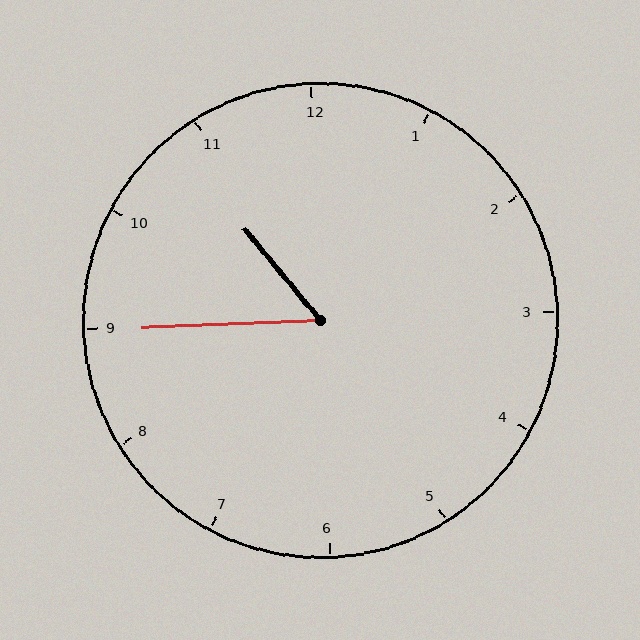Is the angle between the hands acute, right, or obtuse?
It is acute.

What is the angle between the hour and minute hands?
Approximately 52 degrees.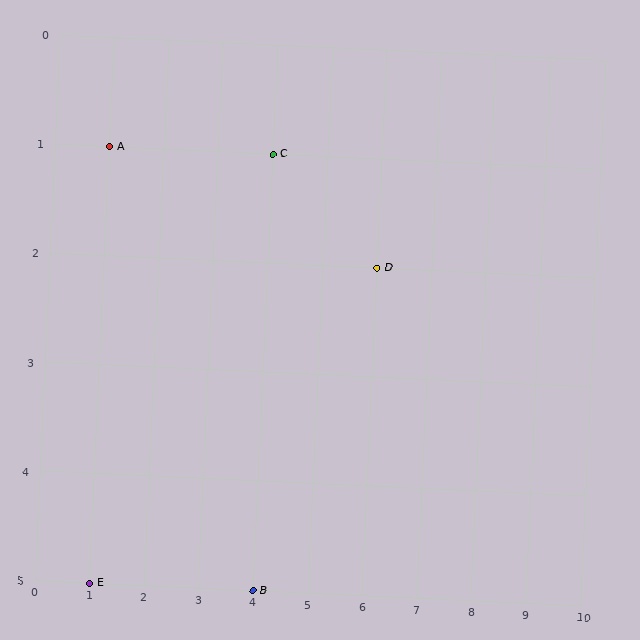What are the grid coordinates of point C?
Point C is at grid coordinates (4, 1).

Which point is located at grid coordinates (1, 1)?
Point A is at (1, 1).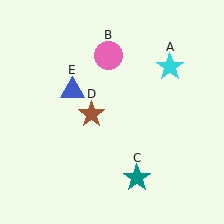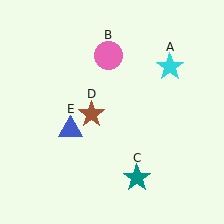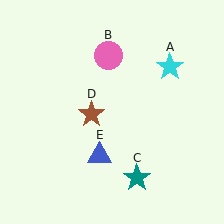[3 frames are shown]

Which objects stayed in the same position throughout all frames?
Cyan star (object A) and pink circle (object B) and teal star (object C) and brown star (object D) remained stationary.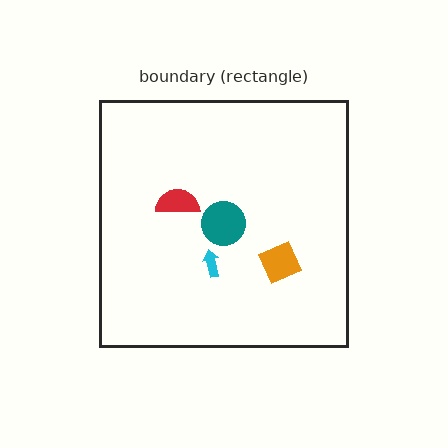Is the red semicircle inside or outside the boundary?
Inside.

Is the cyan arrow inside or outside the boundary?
Inside.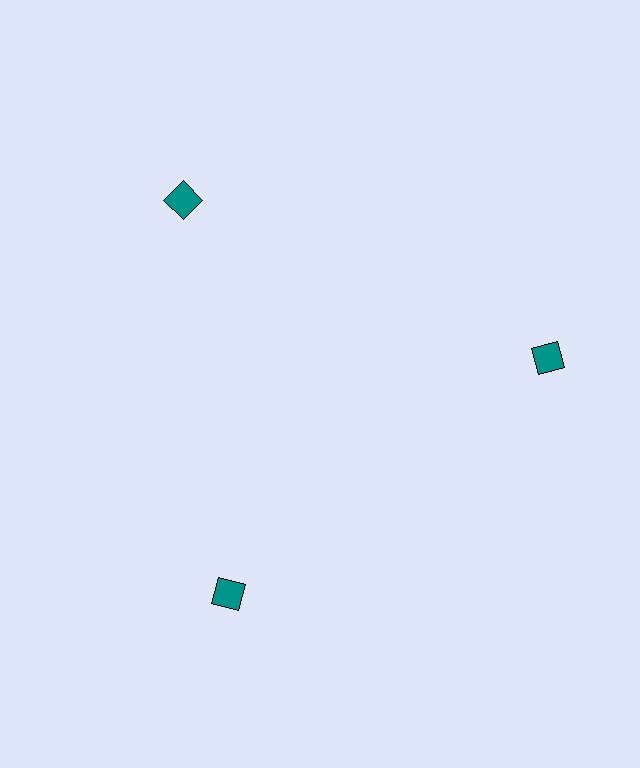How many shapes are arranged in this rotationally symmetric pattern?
There are 3 shapes, arranged in 3 groups of 1.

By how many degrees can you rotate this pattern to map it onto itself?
The pattern maps onto itself every 120 degrees of rotation.